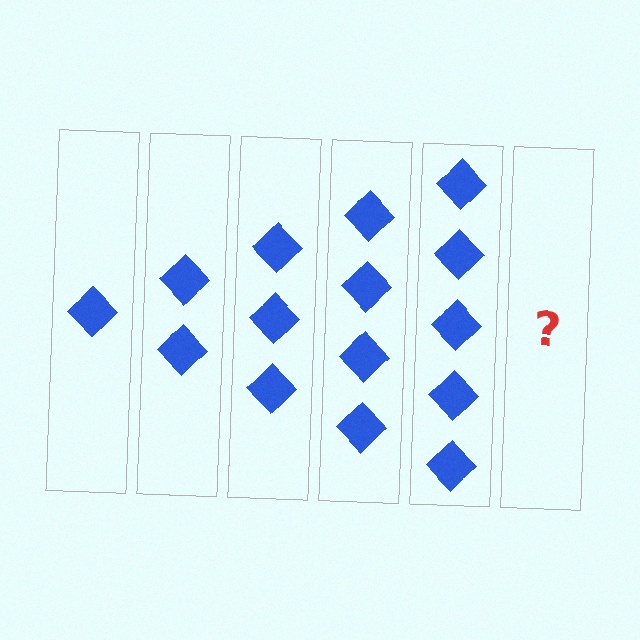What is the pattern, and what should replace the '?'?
The pattern is that each step adds one more diamond. The '?' should be 6 diamonds.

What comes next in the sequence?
The next element should be 6 diamonds.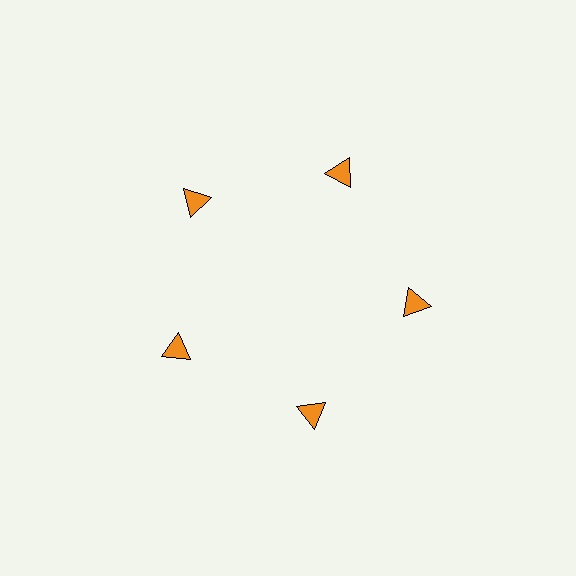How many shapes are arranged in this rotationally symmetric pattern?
There are 5 shapes, arranged in 5 groups of 1.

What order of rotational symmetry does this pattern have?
This pattern has 5-fold rotational symmetry.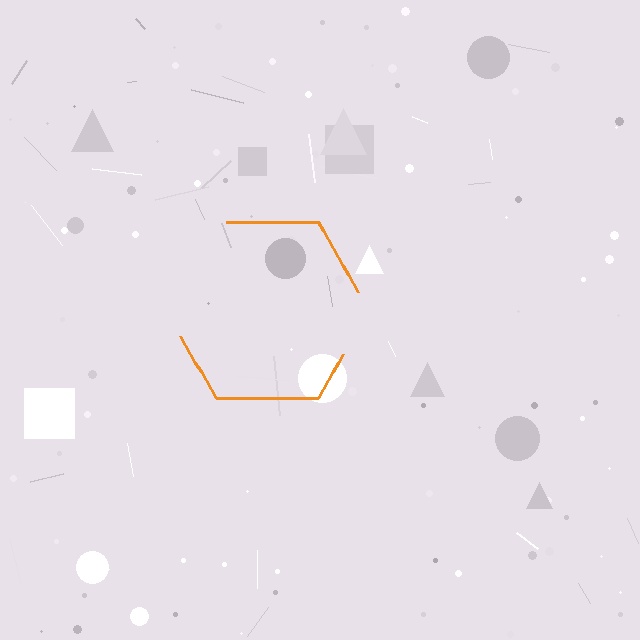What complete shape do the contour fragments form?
The contour fragments form a hexagon.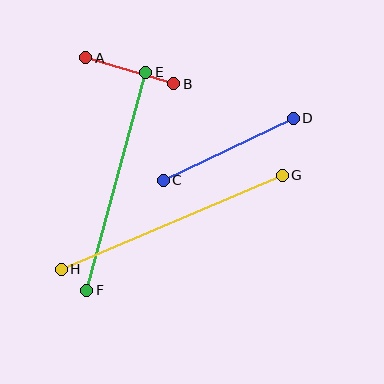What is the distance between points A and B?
The distance is approximately 92 pixels.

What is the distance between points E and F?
The distance is approximately 226 pixels.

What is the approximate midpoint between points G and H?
The midpoint is at approximately (172, 222) pixels.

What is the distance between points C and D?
The distance is approximately 144 pixels.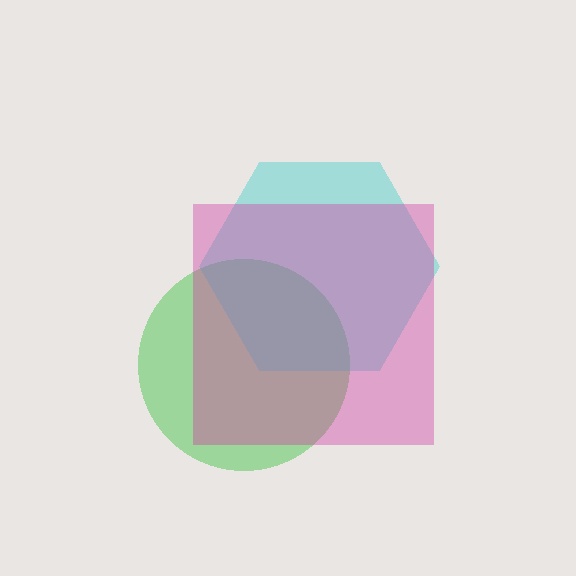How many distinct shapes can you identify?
There are 3 distinct shapes: a green circle, a cyan hexagon, a magenta square.